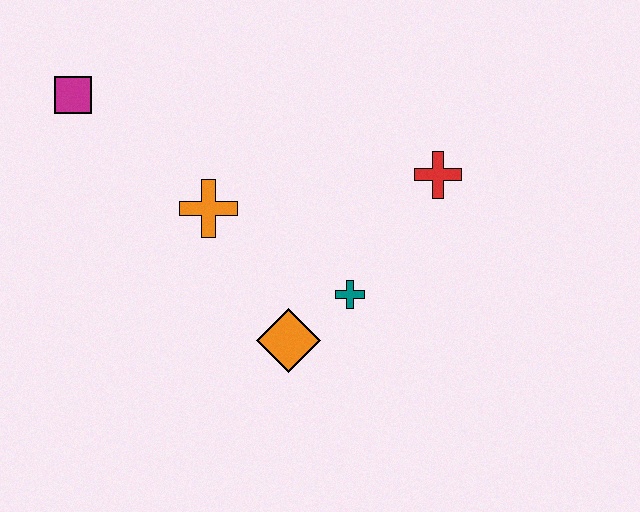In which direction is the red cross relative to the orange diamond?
The red cross is above the orange diamond.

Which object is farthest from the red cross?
The magenta square is farthest from the red cross.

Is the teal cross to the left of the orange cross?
No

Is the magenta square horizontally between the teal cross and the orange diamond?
No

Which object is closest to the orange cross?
The orange diamond is closest to the orange cross.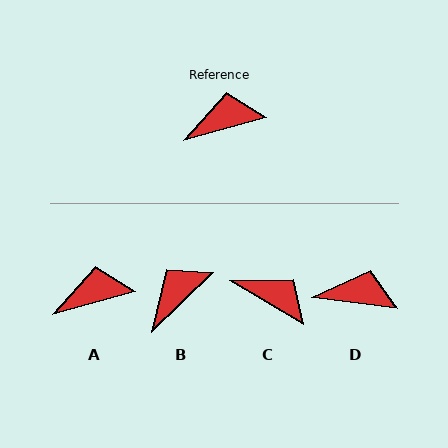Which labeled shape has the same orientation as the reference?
A.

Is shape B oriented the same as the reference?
No, it is off by about 28 degrees.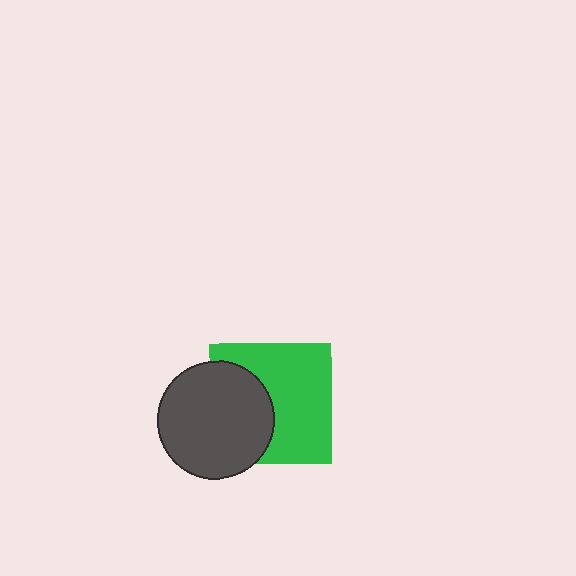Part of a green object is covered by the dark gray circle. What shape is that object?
It is a square.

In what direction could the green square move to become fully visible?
The green square could move right. That would shift it out from behind the dark gray circle entirely.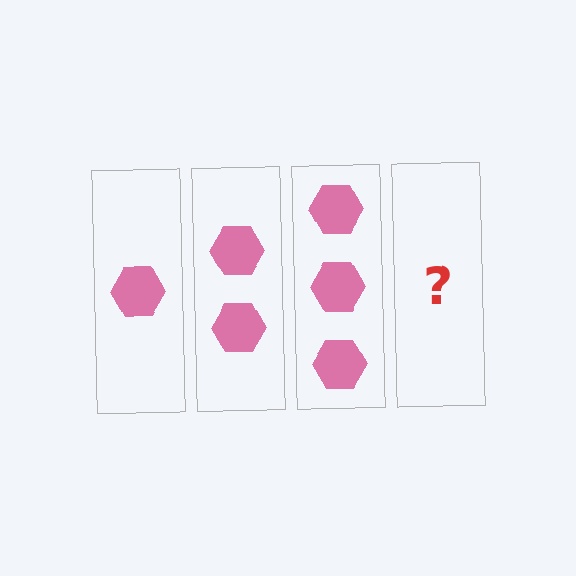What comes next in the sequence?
The next element should be 4 hexagons.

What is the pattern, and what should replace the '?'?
The pattern is that each step adds one more hexagon. The '?' should be 4 hexagons.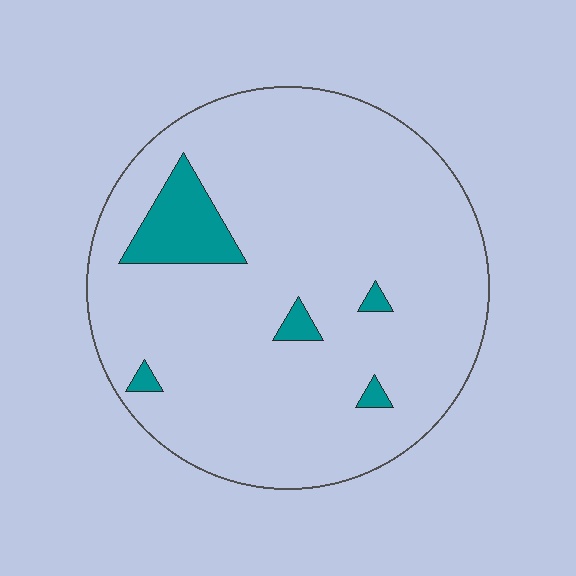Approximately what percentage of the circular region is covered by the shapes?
Approximately 10%.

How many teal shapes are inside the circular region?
5.